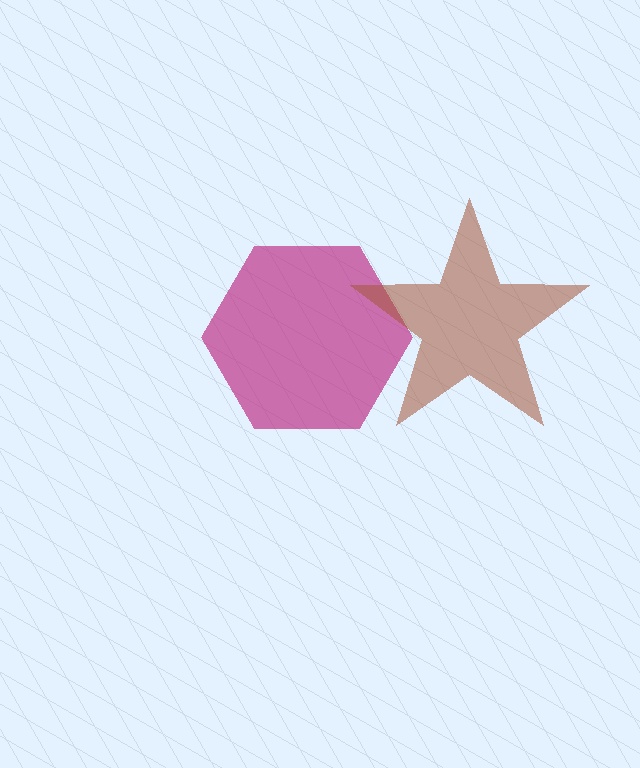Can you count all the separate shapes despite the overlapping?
Yes, there are 2 separate shapes.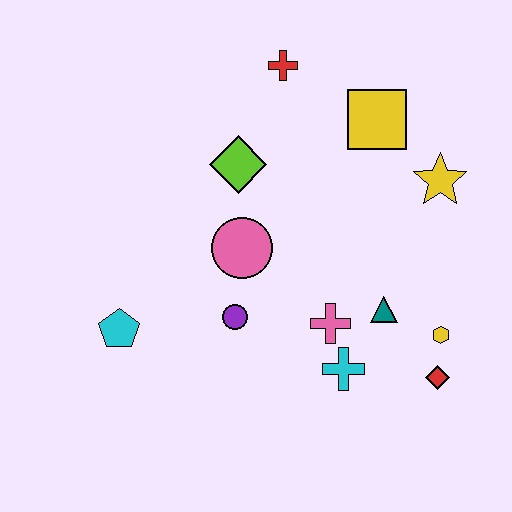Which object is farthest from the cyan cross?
The red cross is farthest from the cyan cross.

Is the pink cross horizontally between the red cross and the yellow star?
Yes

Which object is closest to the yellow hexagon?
The red diamond is closest to the yellow hexagon.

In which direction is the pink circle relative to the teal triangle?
The pink circle is to the left of the teal triangle.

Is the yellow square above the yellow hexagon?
Yes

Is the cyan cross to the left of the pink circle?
No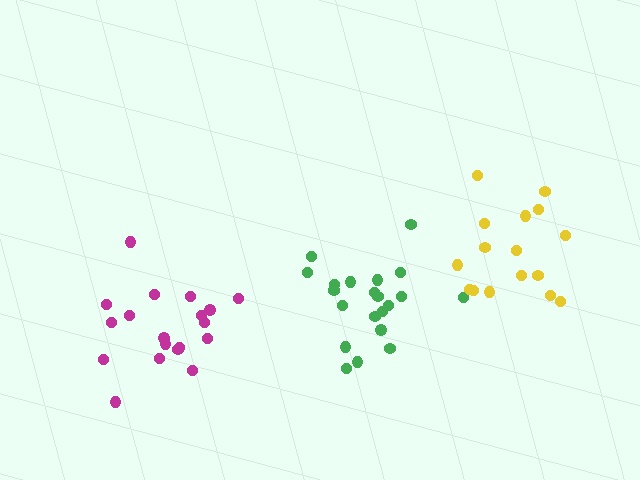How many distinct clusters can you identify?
There are 3 distinct clusters.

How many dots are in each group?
Group 1: 21 dots, Group 2: 19 dots, Group 3: 16 dots (56 total).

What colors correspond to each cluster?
The clusters are colored: green, magenta, yellow.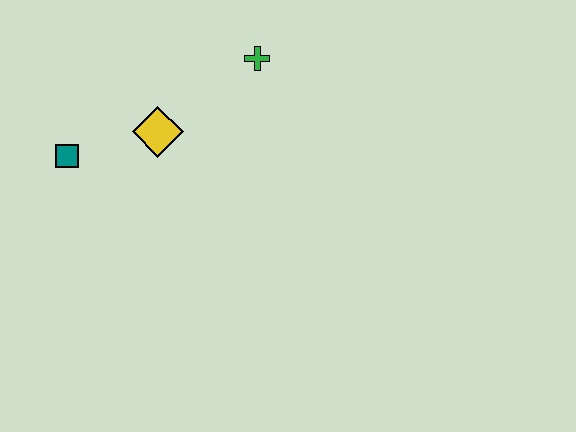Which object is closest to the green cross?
The yellow diamond is closest to the green cross.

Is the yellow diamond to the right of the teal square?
Yes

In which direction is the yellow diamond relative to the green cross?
The yellow diamond is to the left of the green cross.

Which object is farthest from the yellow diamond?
The green cross is farthest from the yellow diamond.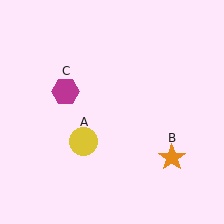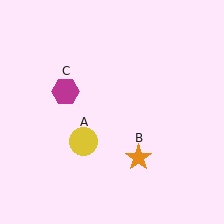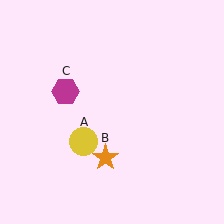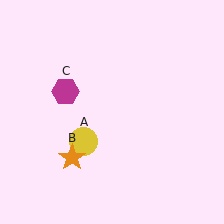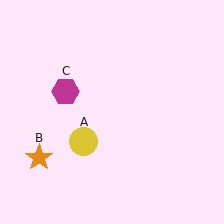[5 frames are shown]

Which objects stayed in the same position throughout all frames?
Yellow circle (object A) and magenta hexagon (object C) remained stationary.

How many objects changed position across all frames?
1 object changed position: orange star (object B).